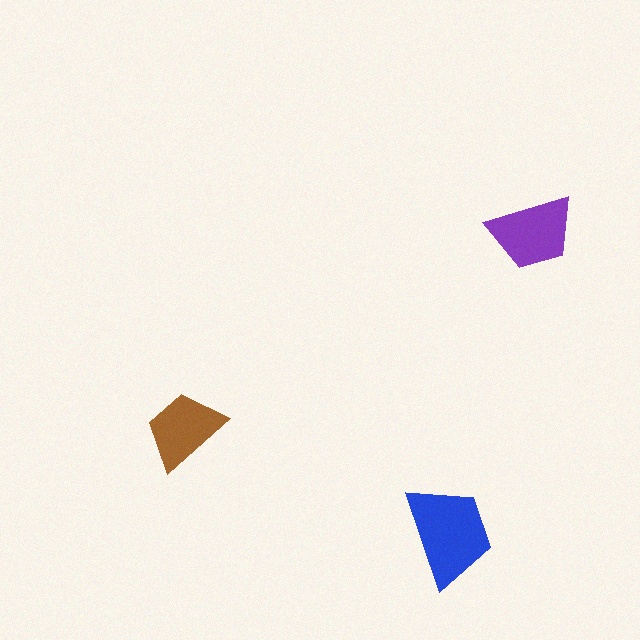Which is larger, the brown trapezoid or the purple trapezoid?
The purple one.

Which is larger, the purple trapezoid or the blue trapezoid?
The blue one.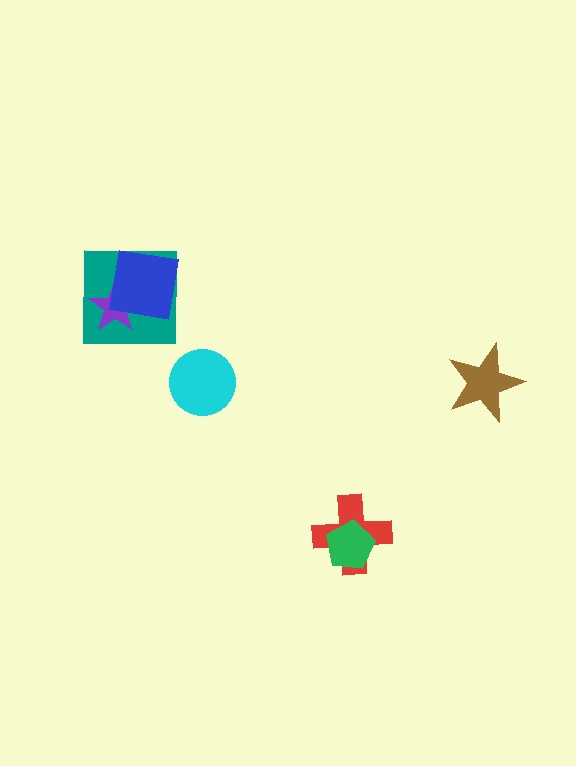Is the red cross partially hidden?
Yes, it is partially covered by another shape.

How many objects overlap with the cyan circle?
0 objects overlap with the cyan circle.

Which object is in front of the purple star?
The blue square is in front of the purple star.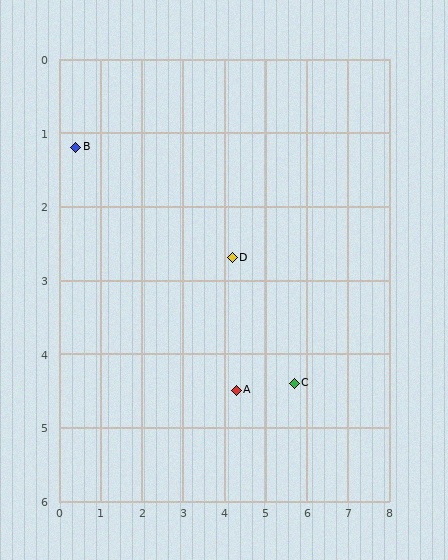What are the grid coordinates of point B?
Point B is at approximately (0.4, 1.2).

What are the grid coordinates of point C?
Point C is at approximately (5.7, 4.4).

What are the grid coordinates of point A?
Point A is at approximately (4.3, 4.5).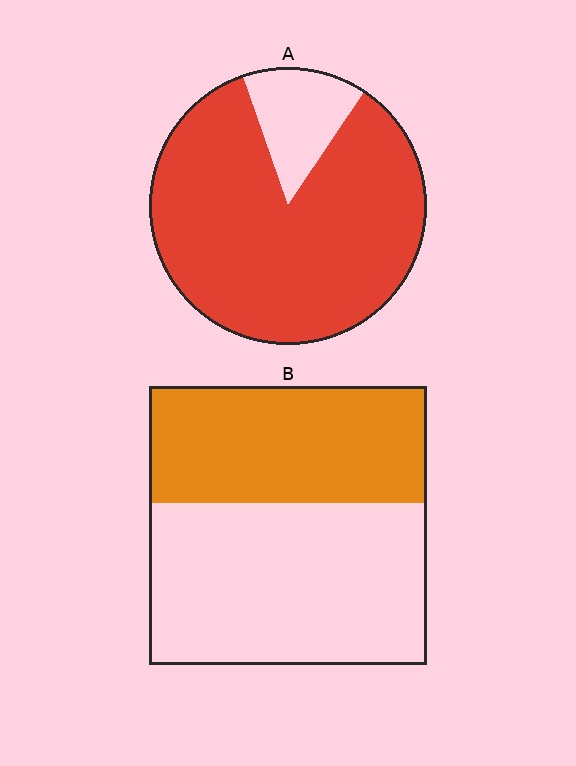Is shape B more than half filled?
No.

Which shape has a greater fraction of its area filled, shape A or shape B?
Shape A.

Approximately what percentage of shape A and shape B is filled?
A is approximately 85% and B is approximately 40%.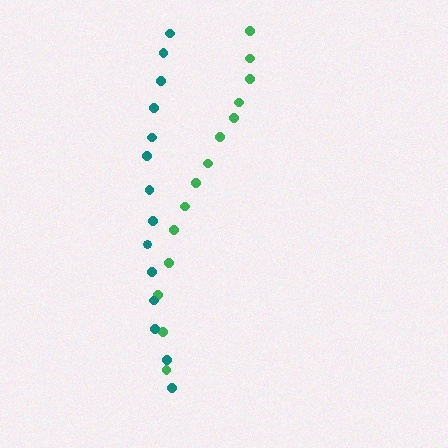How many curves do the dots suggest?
There are 2 distinct paths.